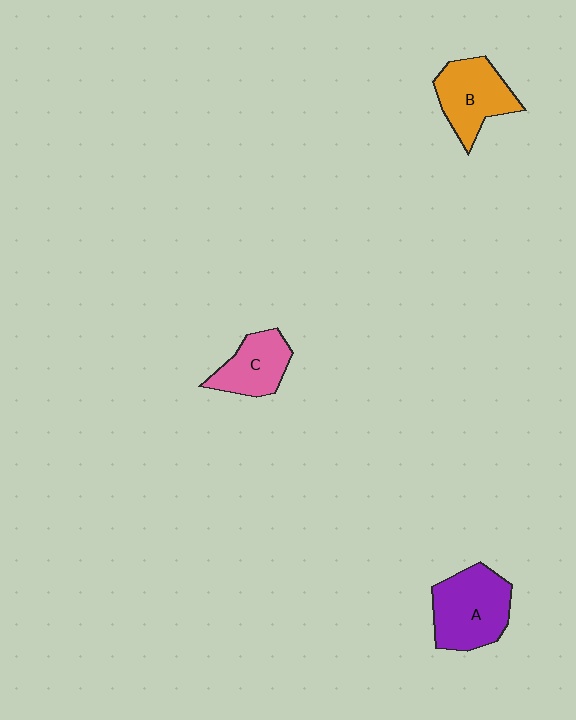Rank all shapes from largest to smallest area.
From largest to smallest: A (purple), B (orange), C (pink).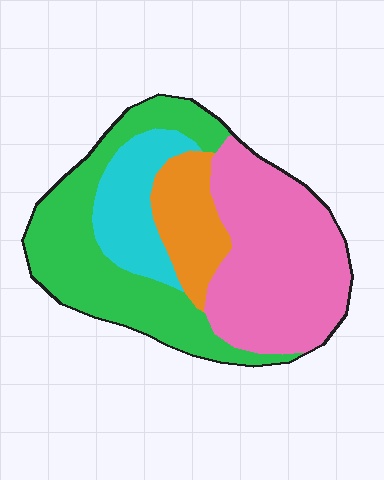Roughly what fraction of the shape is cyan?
Cyan takes up less than a sixth of the shape.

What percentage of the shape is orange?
Orange takes up about one eighth (1/8) of the shape.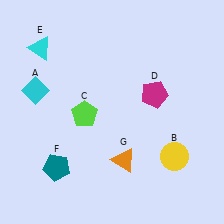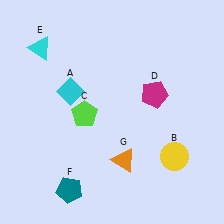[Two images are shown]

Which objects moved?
The objects that moved are: the cyan diamond (A), the teal pentagon (F).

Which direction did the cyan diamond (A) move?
The cyan diamond (A) moved right.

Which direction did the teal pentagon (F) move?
The teal pentagon (F) moved down.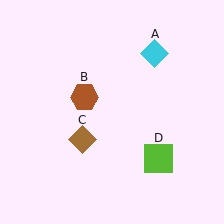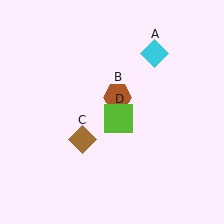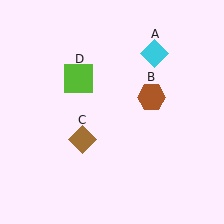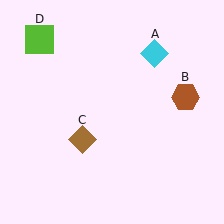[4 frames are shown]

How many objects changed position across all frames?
2 objects changed position: brown hexagon (object B), lime square (object D).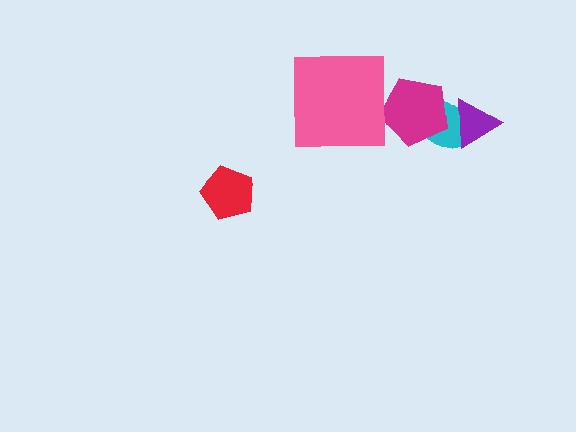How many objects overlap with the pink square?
0 objects overlap with the pink square.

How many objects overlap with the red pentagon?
0 objects overlap with the red pentagon.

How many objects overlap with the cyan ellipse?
2 objects overlap with the cyan ellipse.